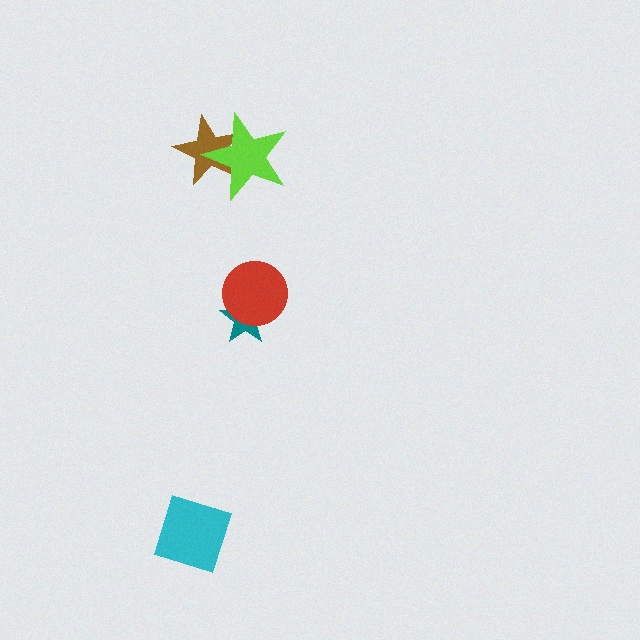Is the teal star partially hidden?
Yes, it is partially covered by another shape.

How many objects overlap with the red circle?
1 object overlaps with the red circle.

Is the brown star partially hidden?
Yes, it is partially covered by another shape.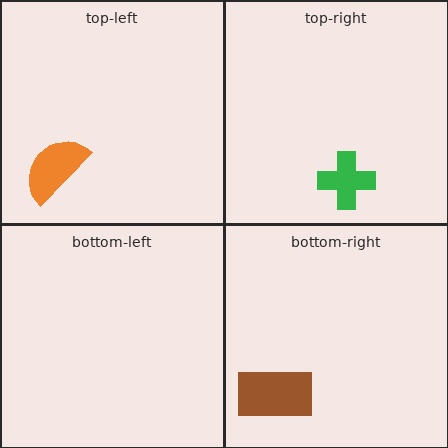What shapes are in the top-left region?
The orange semicircle.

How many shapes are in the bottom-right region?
1.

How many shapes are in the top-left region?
1.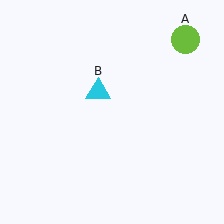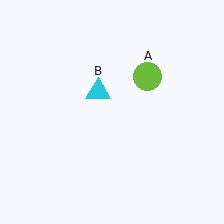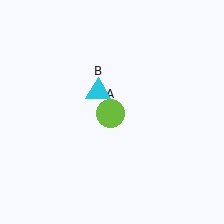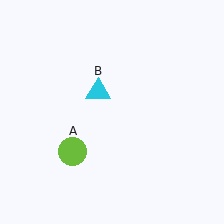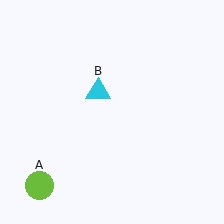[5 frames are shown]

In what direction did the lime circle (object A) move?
The lime circle (object A) moved down and to the left.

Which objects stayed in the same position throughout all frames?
Cyan triangle (object B) remained stationary.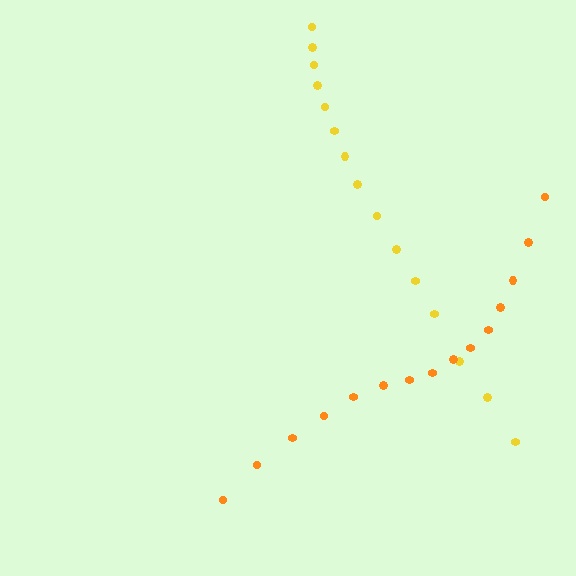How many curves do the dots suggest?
There are 2 distinct paths.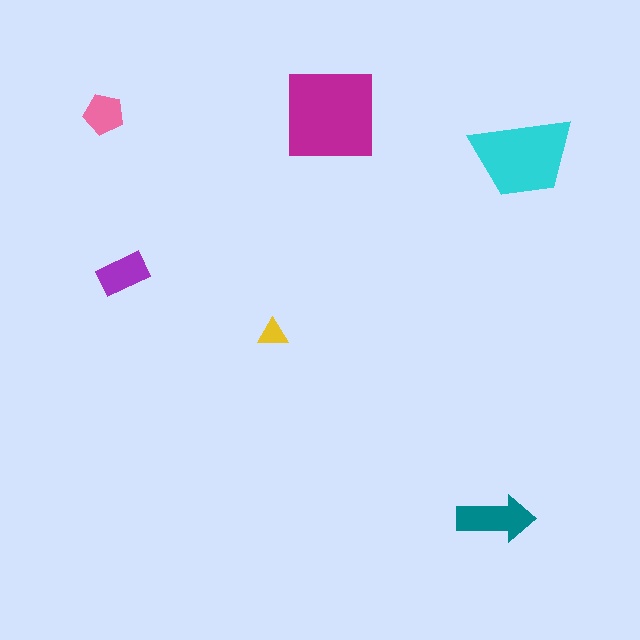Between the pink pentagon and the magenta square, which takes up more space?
The magenta square.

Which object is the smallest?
The yellow triangle.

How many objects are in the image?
There are 6 objects in the image.